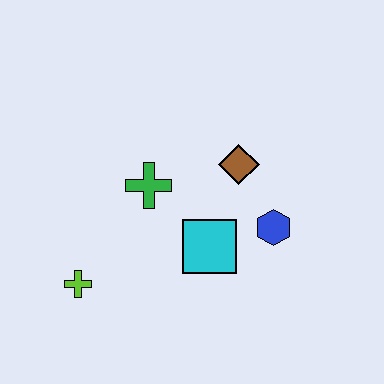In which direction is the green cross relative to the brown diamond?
The green cross is to the left of the brown diamond.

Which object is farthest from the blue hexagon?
The lime cross is farthest from the blue hexagon.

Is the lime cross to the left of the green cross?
Yes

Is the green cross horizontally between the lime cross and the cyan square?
Yes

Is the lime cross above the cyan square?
No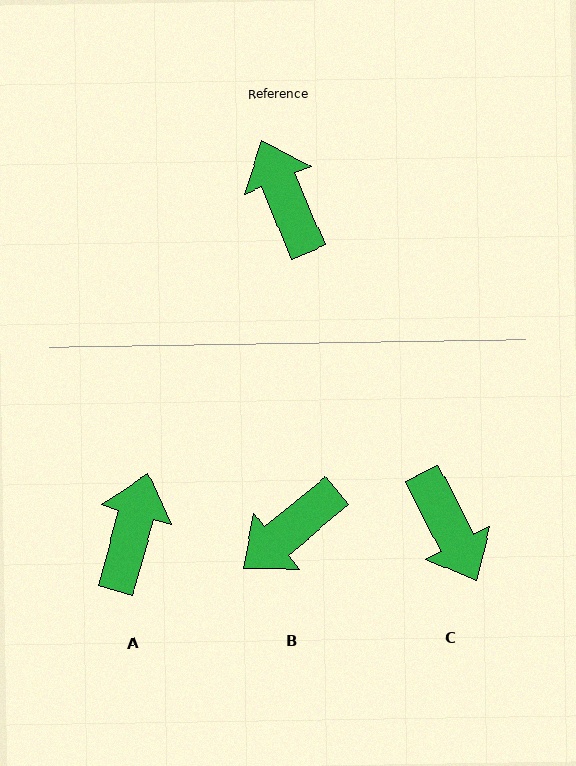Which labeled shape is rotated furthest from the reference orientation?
C, about 176 degrees away.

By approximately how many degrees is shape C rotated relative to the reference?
Approximately 176 degrees clockwise.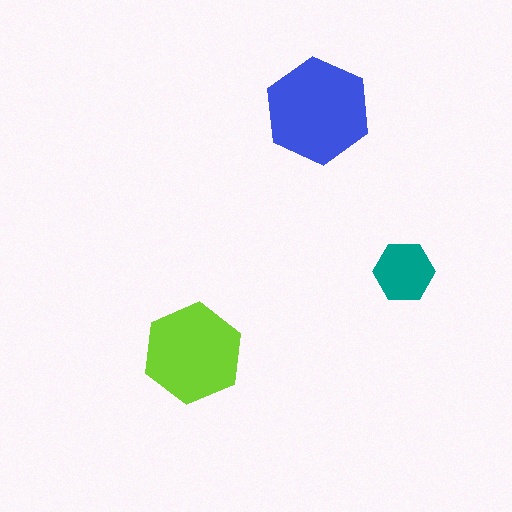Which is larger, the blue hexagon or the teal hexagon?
The blue one.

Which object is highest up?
The blue hexagon is topmost.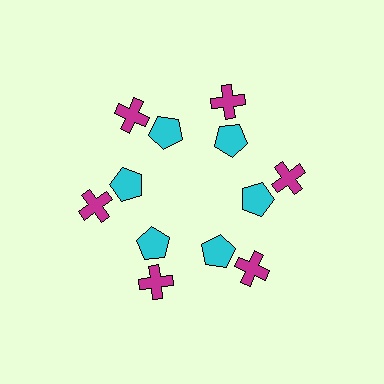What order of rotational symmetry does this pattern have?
This pattern has 6-fold rotational symmetry.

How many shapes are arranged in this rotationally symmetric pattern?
There are 12 shapes, arranged in 6 groups of 2.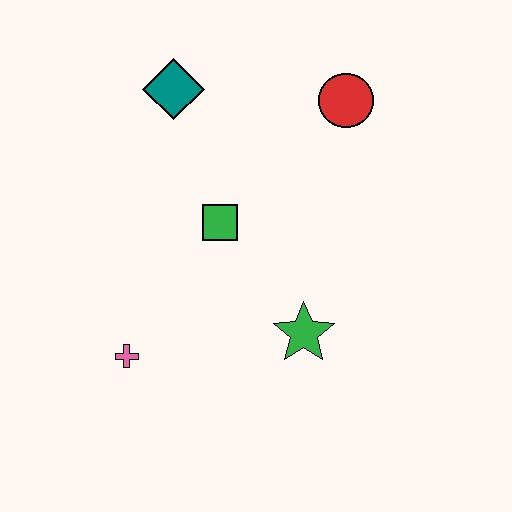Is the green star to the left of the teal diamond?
No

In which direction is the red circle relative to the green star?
The red circle is above the green star.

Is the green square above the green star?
Yes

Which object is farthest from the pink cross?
The red circle is farthest from the pink cross.